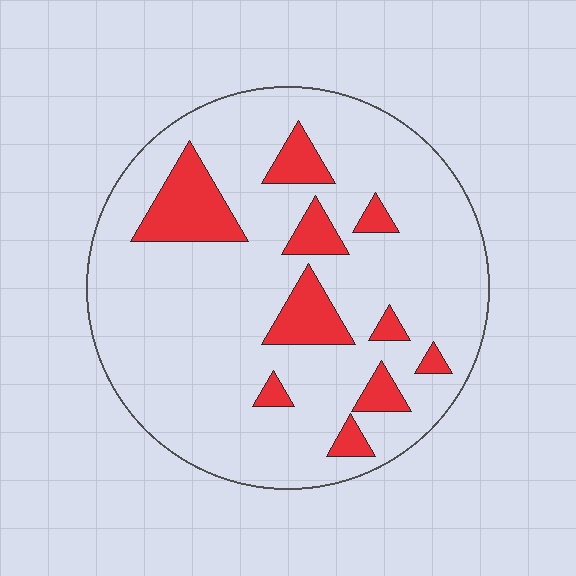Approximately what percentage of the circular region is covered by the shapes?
Approximately 15%.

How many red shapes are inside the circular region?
10.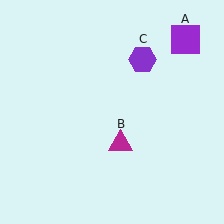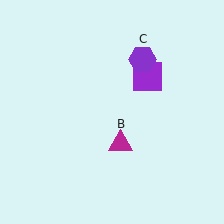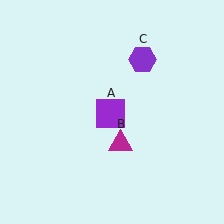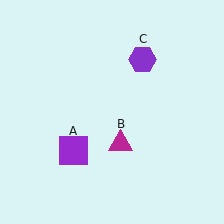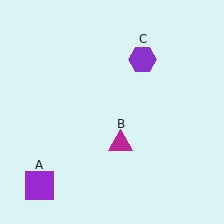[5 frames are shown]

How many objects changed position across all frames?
1 object changed position: purple square (object A).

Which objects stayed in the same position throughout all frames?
Magenta triangle (object B) and purple hexagon (object C) remained stationary.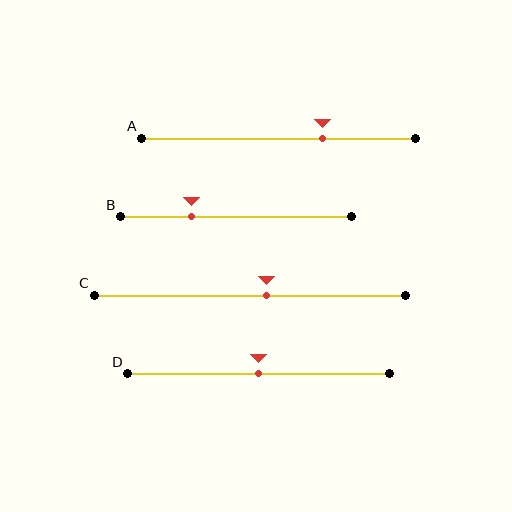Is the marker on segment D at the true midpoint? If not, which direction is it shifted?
Yes, the marker on segment D is at the true midpoint.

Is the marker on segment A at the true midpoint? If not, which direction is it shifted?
No, the marker on segment A is shifted to the right by about 16% of the segment length.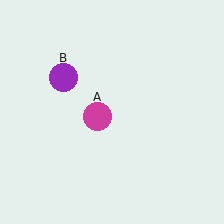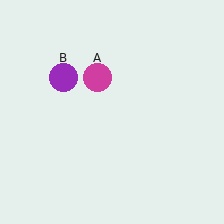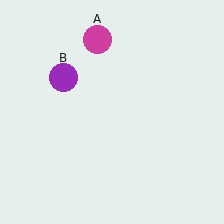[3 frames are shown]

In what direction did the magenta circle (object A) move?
The magenta circle (object A) moved up.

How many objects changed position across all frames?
1 object changed position: magenta circle (object A).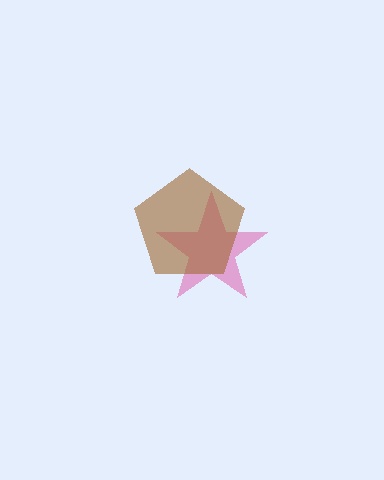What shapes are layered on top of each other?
The layered shapes are: a pink star, a brown pentagon.